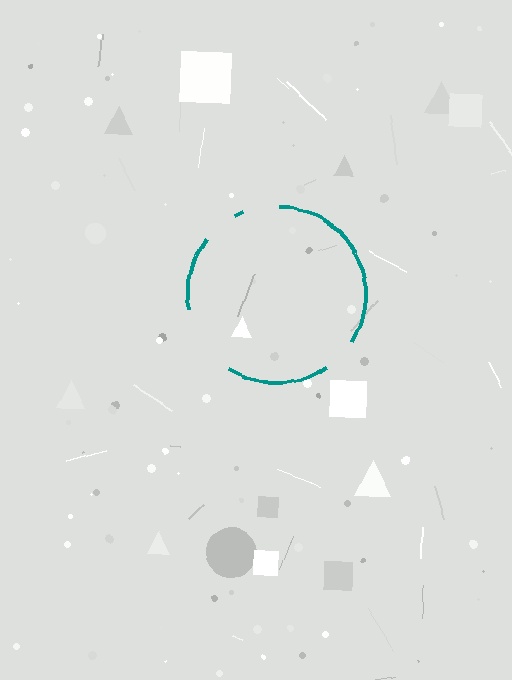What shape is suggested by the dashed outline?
The dashed outline suggests a circle.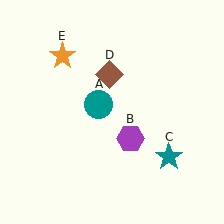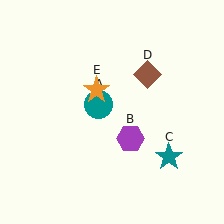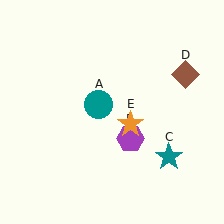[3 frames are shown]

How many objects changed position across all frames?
2 objects changed position: brown diamond (object D), orange star (object E).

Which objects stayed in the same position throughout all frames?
Teal circle (object A) and purple hexagon (object B) and teal star (object C) remained stationary.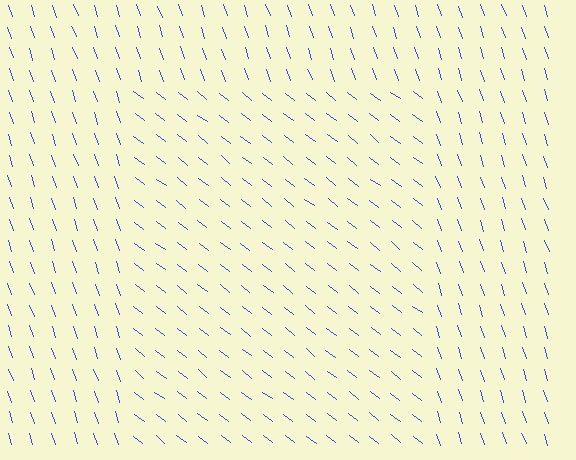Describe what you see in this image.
The image is filled with small blue line segments. A rectangle region in the image has lines oriented differently from the surrounding lines, creating a visible texture boundary.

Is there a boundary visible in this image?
Yes, there is a texture boundary formed by a change in line orientation.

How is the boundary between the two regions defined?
The boundary is defined purely by a change in line orientation (approximately 34 degrees difference). All lines are the same color and thickness.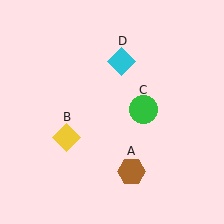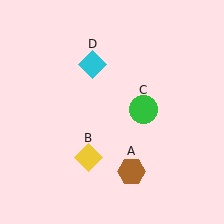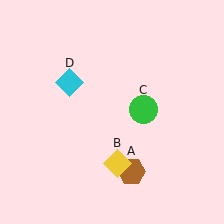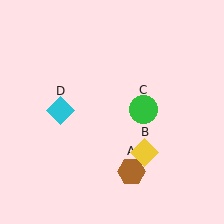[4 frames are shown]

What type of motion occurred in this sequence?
The yellow diamond (object B), cyan diamond (object D) rotated counterclockwise around the center of the scene.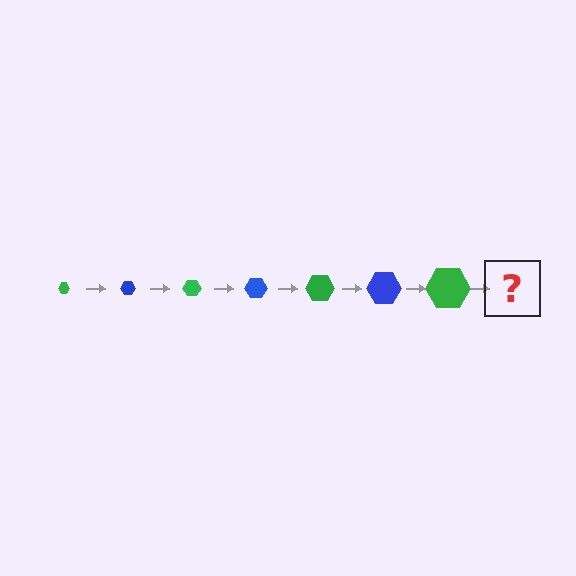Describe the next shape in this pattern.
It should be a blue hexagon, larger than the previous one.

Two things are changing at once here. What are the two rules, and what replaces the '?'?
The two rules are that the hexagon grows larger each step and the color cycles through green and blue. The '?' should be a blue hexagon, larger than the previous one.